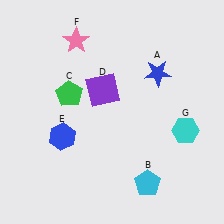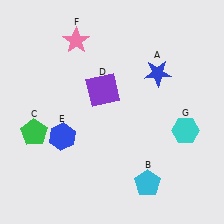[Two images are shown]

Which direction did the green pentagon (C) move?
The green pentagon (C) moved down.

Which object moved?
The green pentagon (C) moved down.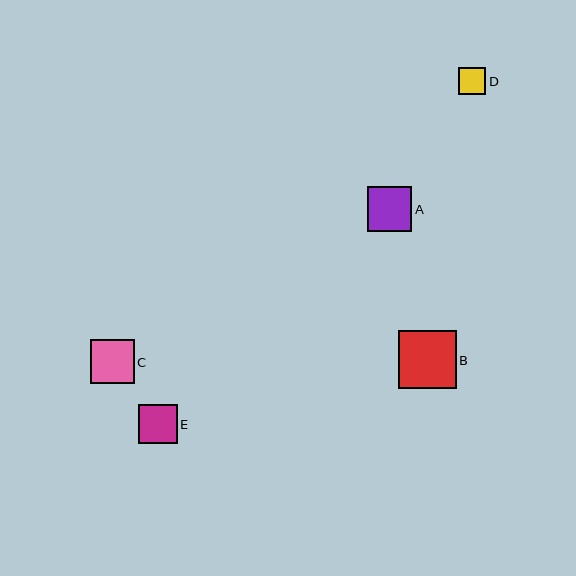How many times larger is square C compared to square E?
Square C is approximately 1.1 times the size of square E.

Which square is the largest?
Square B is the largest with a size of approximately 58 pixels.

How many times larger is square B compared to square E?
Square B is approximately 1.5 times the size of square E.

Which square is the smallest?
Square D is the smallest with a size of approximately 27 pixels.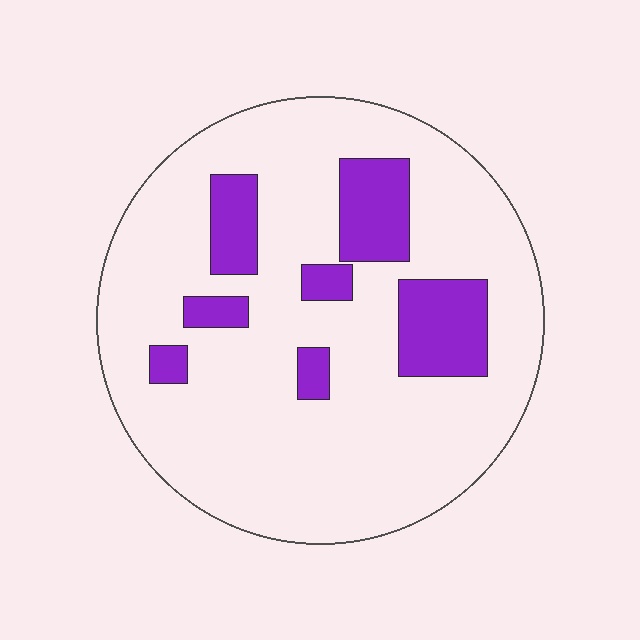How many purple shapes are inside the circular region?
7.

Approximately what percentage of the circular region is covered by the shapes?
Approximately 20%.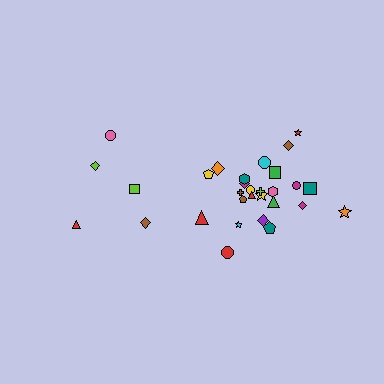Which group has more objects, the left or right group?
The right group.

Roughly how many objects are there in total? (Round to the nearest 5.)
Roughly 30 objects in total.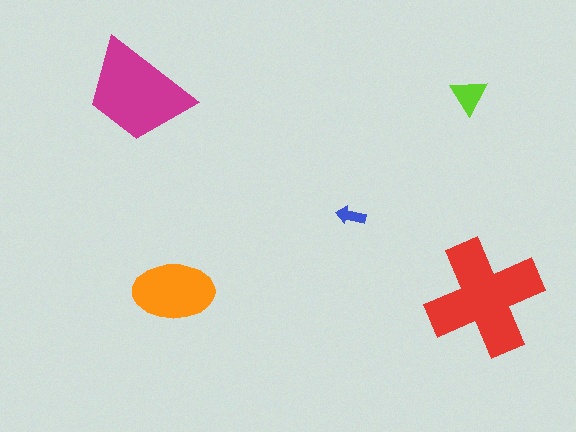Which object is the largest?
The red cross.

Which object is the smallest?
The blue arrow.